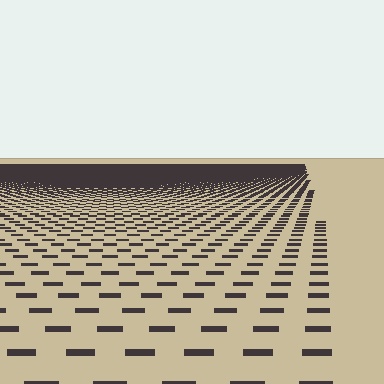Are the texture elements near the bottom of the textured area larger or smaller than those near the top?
Larger. Near the bottom, elements are closer to the viewer and appear at a bigger on-screen size.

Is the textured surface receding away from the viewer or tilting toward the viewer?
The surface is receding away from the viewer. Texture elements get smaller and denser toward the top.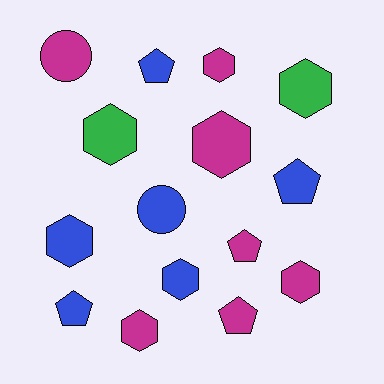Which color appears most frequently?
Magenta, with 7 objects.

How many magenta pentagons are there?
There are 2 magenta pentagons.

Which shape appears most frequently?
Hexagon, with 8 objects.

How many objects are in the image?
There are 15 objects.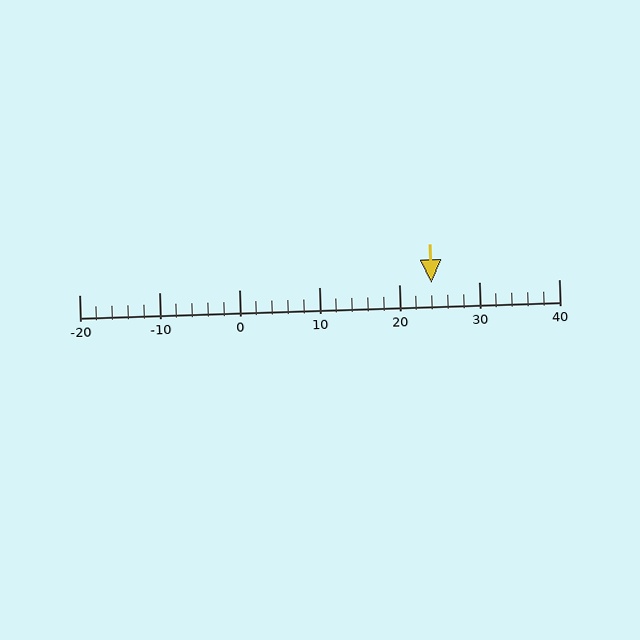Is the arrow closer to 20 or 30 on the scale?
The arrow is closer to 20.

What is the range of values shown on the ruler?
The ruler shows values from -20 to 40.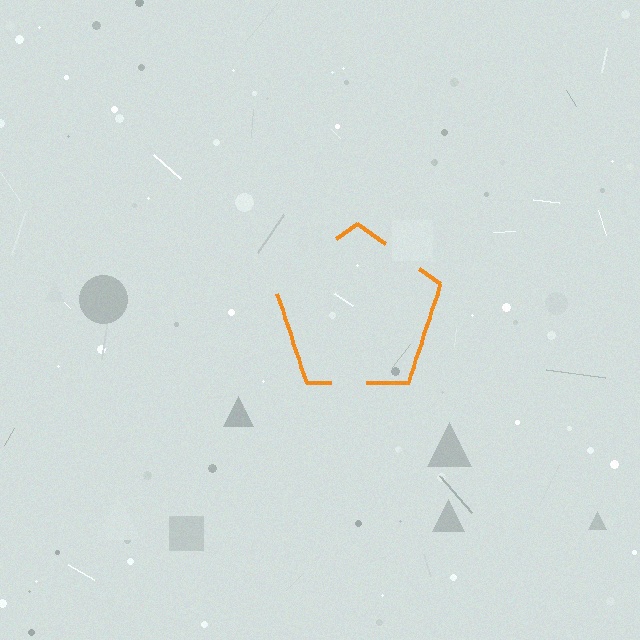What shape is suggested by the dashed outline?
The dashed outline suggests a pentagon.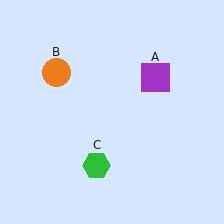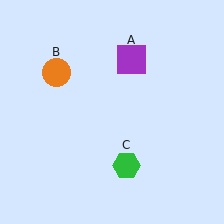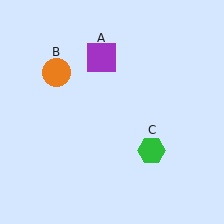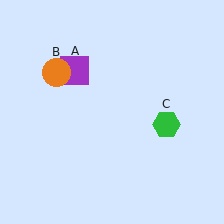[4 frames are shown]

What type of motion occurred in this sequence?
The purple square (object A), green hexagon (object C) rotated counterclockwise around the center of the scene.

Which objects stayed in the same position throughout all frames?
Orange circle (object B) remained stationary.